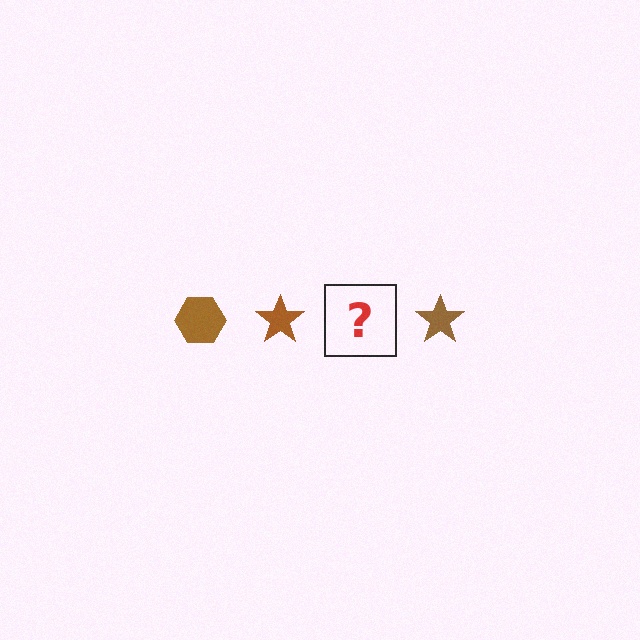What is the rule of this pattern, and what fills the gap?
The rule is that the pattern cycles through hexagon, star shapes in brown. The gap should be filled with a brown hexagon.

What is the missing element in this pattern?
The missing element is a brown hexagon.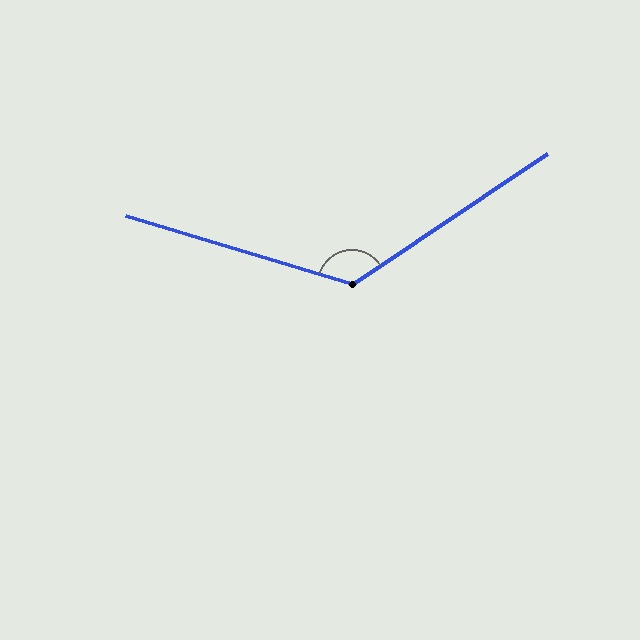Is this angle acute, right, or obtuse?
It is obtuse.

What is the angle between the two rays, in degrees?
Approximately 129 degrees.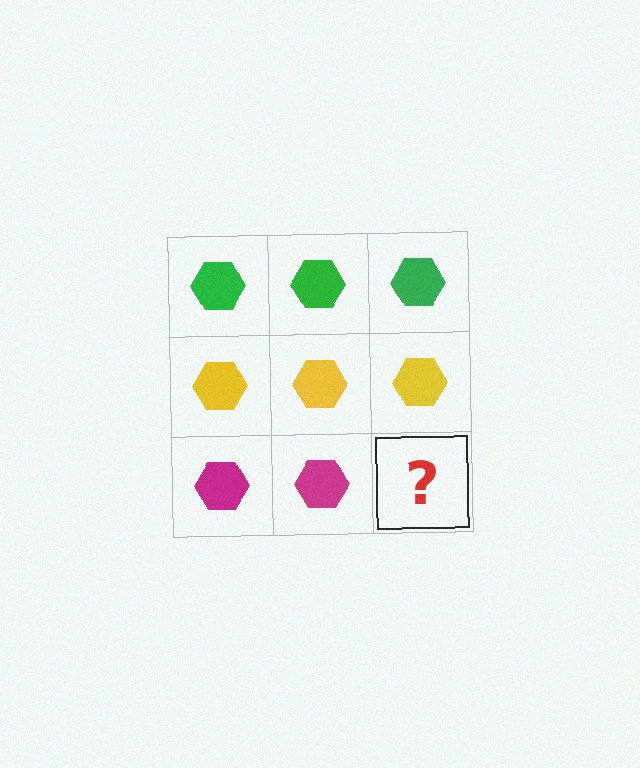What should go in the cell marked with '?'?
The missing cell should contain a magenta hexagon.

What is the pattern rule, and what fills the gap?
The rule is that each row has a consistent color. The gap should be filled with a magenta hexagon.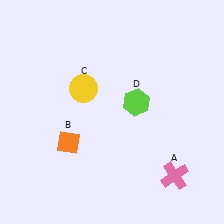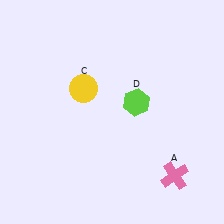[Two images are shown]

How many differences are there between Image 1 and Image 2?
There is 1 difference between the two images.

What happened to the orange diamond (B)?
The orange diamond (B) was removed in Image 2. It was in the bottom-left area of Image 1.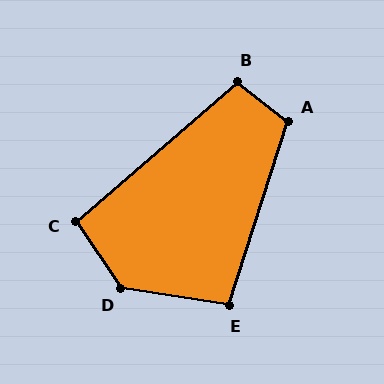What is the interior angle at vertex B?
Approximately 101 degrees (obtuse).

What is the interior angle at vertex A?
Approximately 110 degrees (obtuse).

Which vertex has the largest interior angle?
D, at approximately 133 degrees.